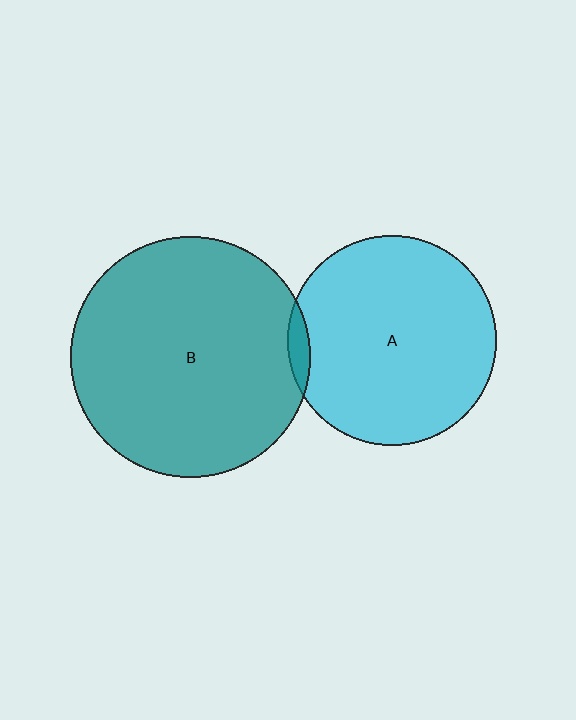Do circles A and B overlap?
Yes.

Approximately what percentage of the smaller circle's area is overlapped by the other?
Approximately 5%.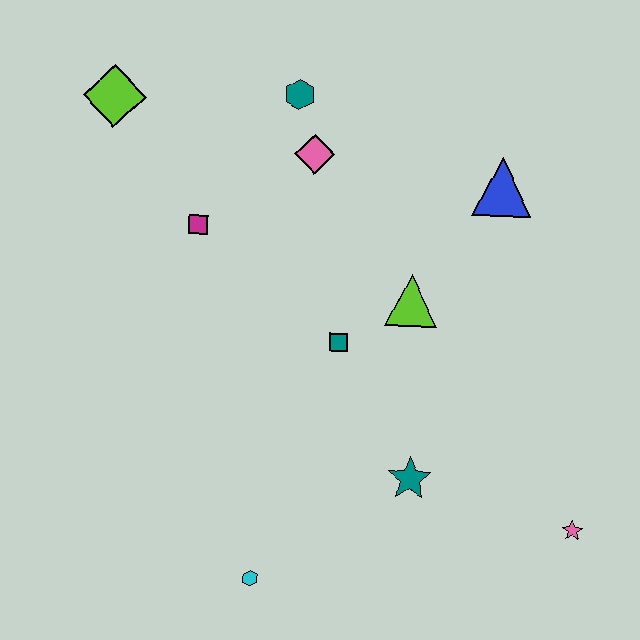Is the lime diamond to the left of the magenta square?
Yes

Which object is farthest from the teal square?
The lime diamond is farthest from the teal square.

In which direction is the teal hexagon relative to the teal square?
The teal hexagon is above the teal square.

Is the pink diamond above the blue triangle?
Yes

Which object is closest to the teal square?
The lime triangle is closest to the teal square.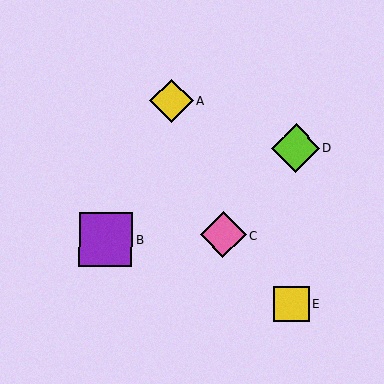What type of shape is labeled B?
Shape B is a purple square.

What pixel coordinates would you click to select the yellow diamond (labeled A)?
Click at (172, 101) to select the yellow diamond A.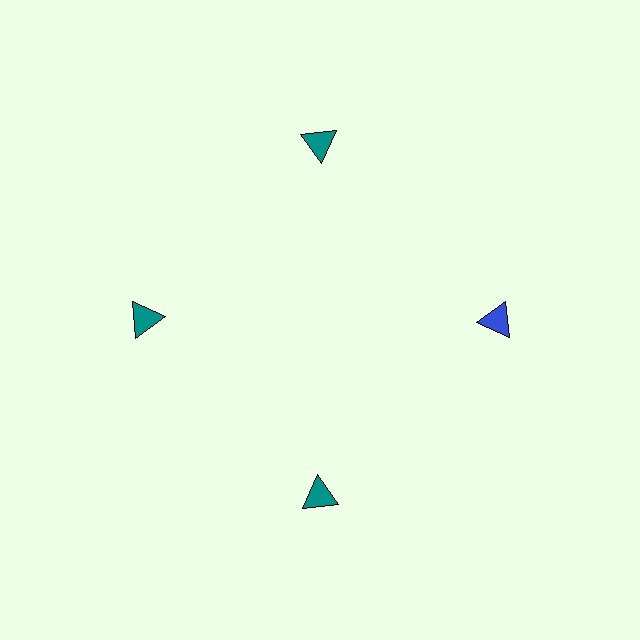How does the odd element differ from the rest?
It has a different color: blue instead of teal.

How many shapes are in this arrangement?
There are 4 shapes arranged in a ring pattern.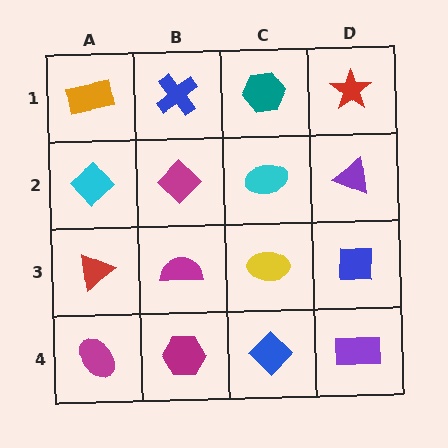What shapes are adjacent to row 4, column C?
A yellow ellipse (row 3, column C), a magenta hexagon (row 4, column B), a purple rectangle (row 4, column D).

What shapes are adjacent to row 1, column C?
A cyan ellipse (row 2, column C), a blue cross (row 1, column B), a red star (row 1, column D).